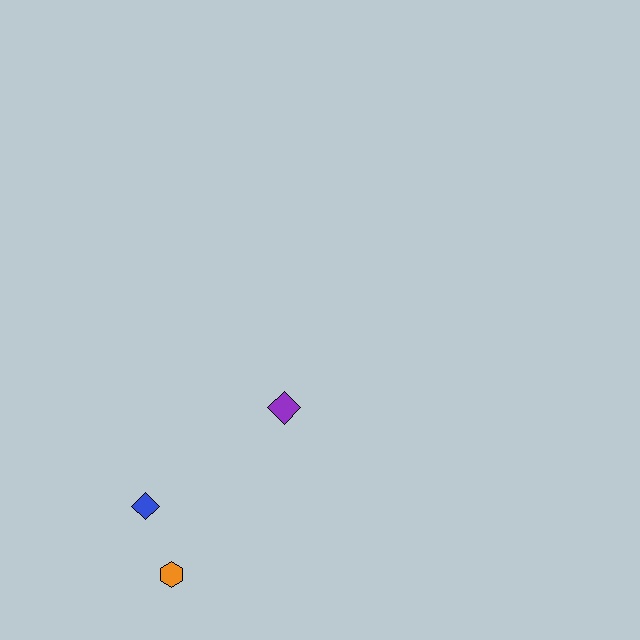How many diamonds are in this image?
There are 2 diamonds.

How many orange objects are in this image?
There is 1 orange object.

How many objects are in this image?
There are 3 objects.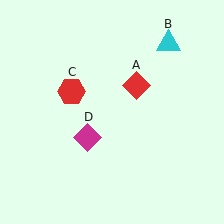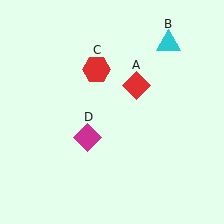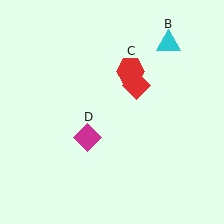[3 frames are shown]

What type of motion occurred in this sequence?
The red hexagon (object C) rotated clockwise around the center of the scene.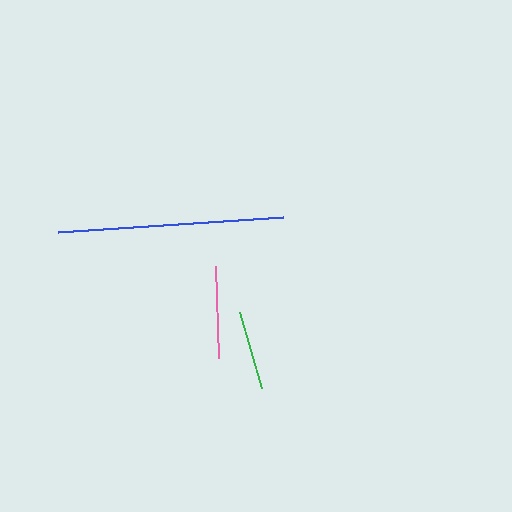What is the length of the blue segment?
The blue segment is approximately 226 pixels long.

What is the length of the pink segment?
The pink segment is approximately 92 pixels long.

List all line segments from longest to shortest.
From longest to shortest: blue, pink, green.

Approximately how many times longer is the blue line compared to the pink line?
The blue line is approximately 2.5 times the length of the pink line.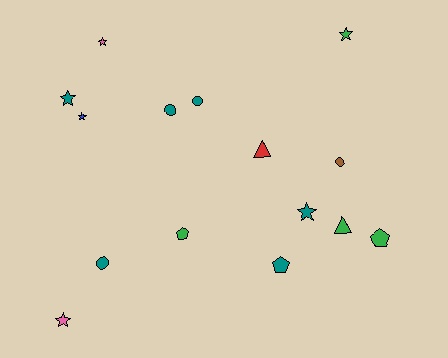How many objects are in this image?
There are 15 objects.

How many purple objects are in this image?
There are no purple objects.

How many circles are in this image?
There are 4 circles.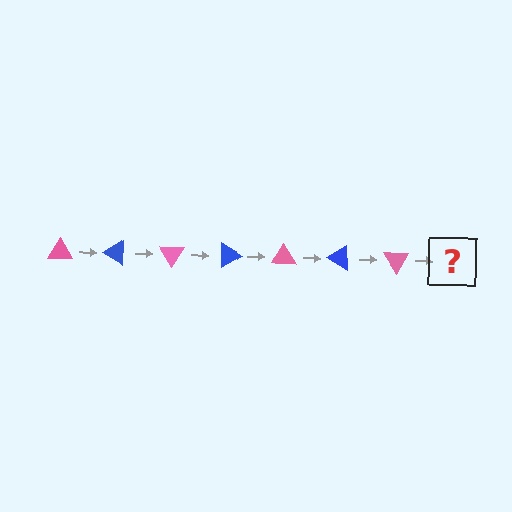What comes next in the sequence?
The next element should be a blue triangle, rotated 210 degrees from the start.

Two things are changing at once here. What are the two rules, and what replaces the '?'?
The two rules are that it rotates 30 degrees each step and the color cycles through pink and blue. The '?' should be a blue triangle, rotated 210 degrees from the start.